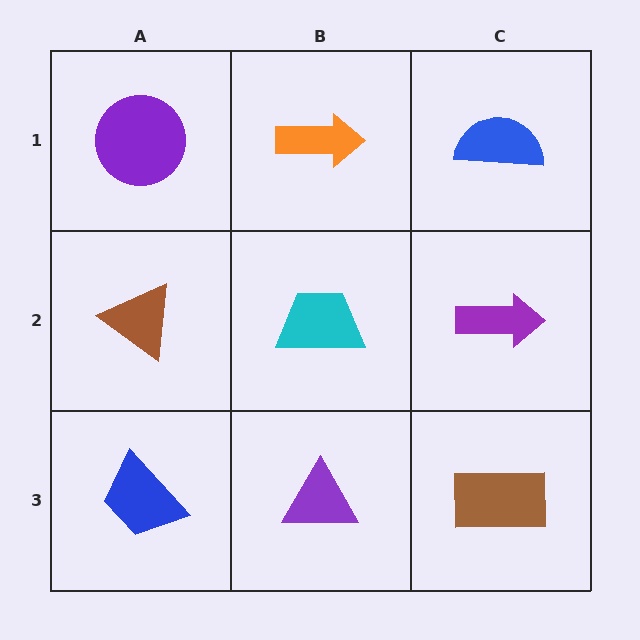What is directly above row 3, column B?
A cyan trapezoid.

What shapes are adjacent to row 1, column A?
A brown triangle (row 2, column A), an orange arrow (row 1, column B).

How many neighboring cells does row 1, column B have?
3.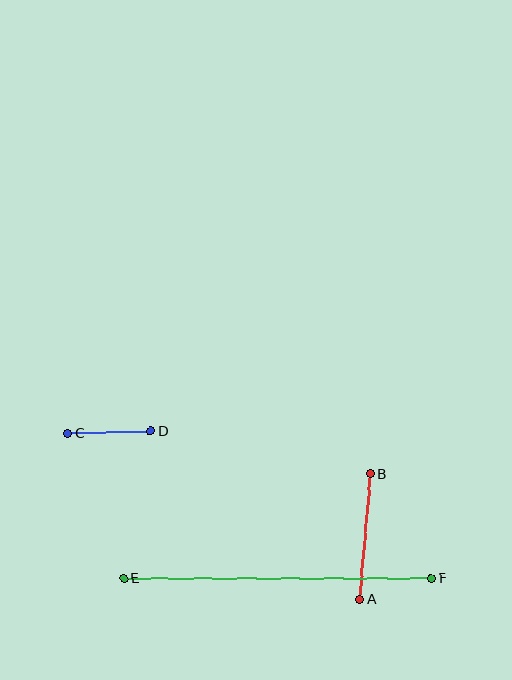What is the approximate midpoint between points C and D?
The midpoint is at approximately (109, 432) pixels.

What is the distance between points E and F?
The distance is approximately 308 pixels.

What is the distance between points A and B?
The distance is approximately 126 pixels.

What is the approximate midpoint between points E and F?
The midpoint is at approximately (278, 578) pixels.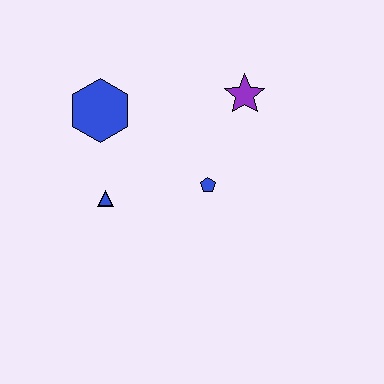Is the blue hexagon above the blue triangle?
Yes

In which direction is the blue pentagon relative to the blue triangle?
The blue pentagon is to the right of the blue triangle.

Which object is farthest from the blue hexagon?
The purple star is farthest from the blue hexagon.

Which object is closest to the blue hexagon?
The blue triangle is closest to the blue hexagon.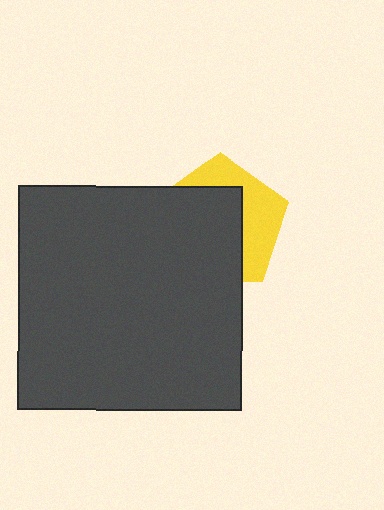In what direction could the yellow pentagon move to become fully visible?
The yellow pentagon could move toward the upper-right. That would shift it out from behind the dark gray square entirely.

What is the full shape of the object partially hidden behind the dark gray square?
The partially hidden object is a yellow pentagon.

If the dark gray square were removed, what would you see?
You would see the complete yellow pentagon.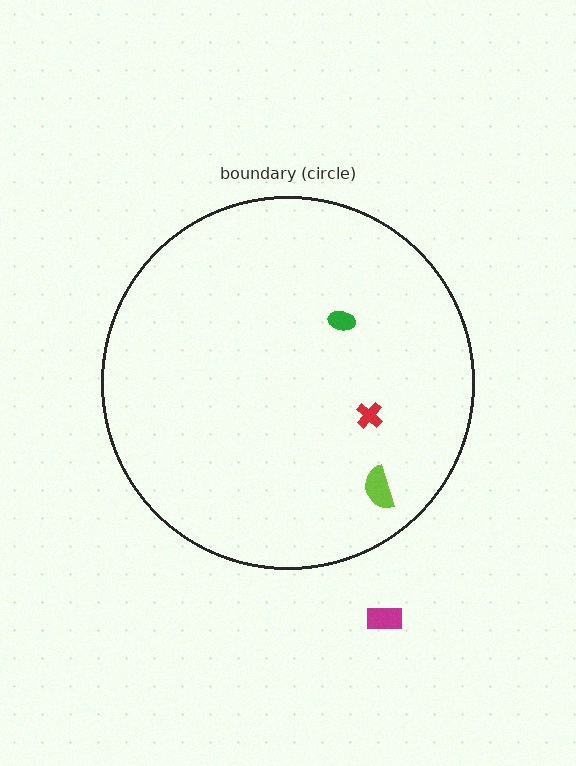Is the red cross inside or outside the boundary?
Inside.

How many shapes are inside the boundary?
3 inside, 1 outside.